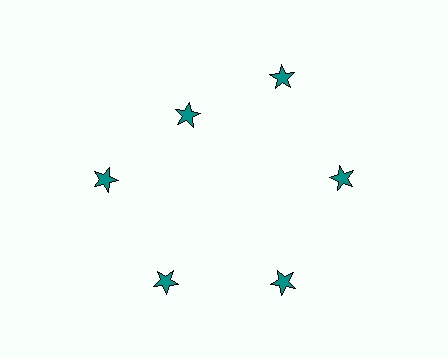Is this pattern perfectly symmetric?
No. The 6 teal stars are arranged in a ring, but one element near the 11 o'clock position is pulled inward toward the center, breaking the 6-fold rotational symmetry.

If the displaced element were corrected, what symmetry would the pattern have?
It would have 6-fold rotational symmetry — the pattern would map onto itself every 60 degrees.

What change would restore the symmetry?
The symmetry would be restored by moving it outward, back onto the ring so that all 6 stars sit at equal angles and equal distance from the center.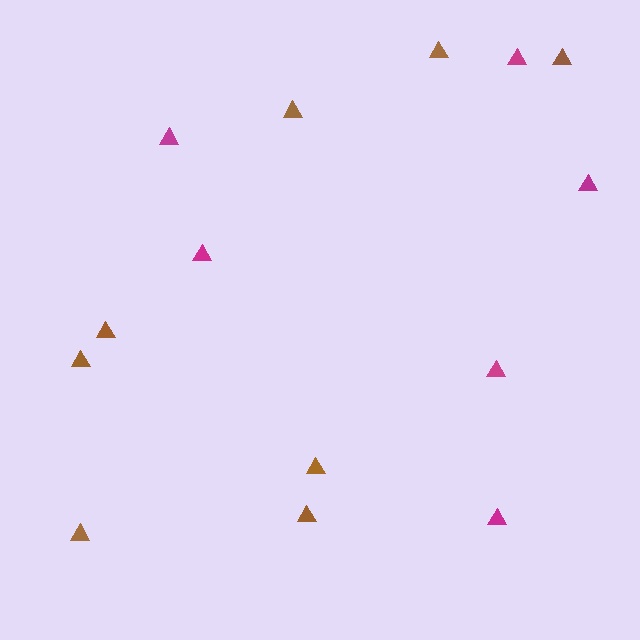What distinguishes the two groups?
There are 2 groups: one group of magenta triangles (6) and one group of brown triangles (8).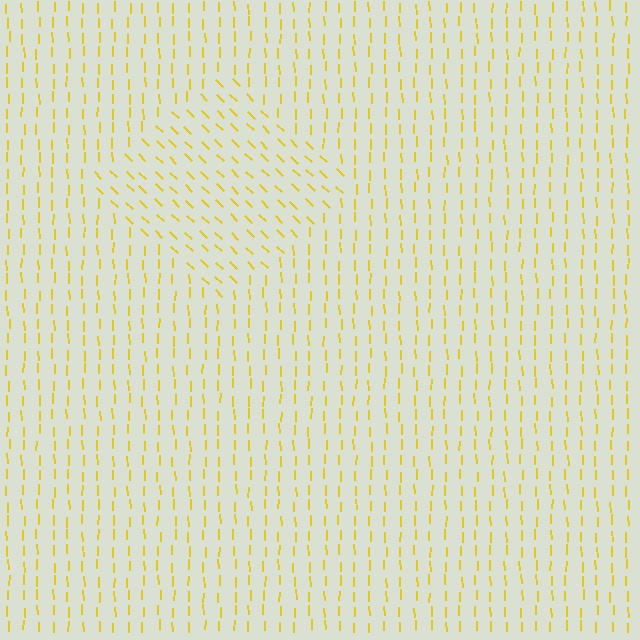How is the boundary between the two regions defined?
The boundary is defined purely by a change in line orientation (approximately 45 degrees difference). All lines are the same color and thickness.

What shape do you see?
I see a diamond.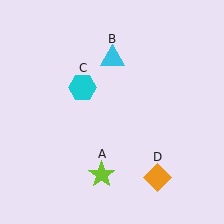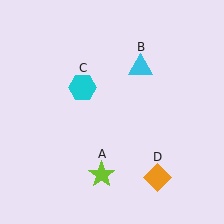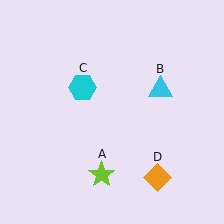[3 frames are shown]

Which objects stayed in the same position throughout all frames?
Lime star (object A) and cyan hexagon (object C) and orange diamond (object D) remained stationary.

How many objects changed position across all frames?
1 object changed position: cyan triangle (object B).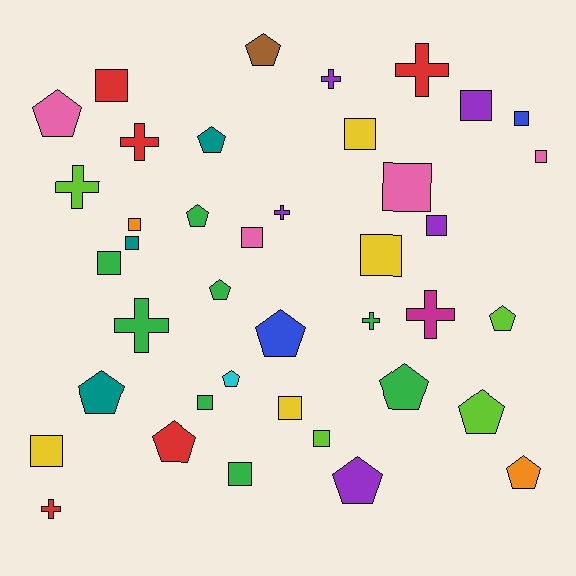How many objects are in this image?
There are 40 objects.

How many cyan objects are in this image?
There is 1 cyan object.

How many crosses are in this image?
There are 9 crosses.